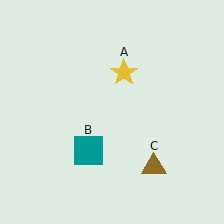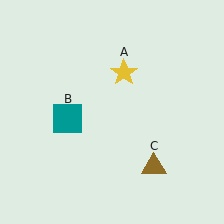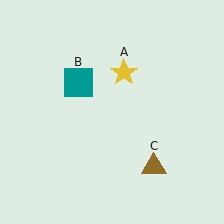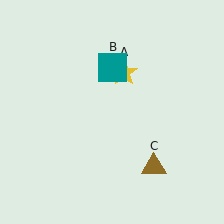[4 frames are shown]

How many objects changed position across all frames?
1 object changed position: teal square (object B).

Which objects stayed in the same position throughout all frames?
Yellow star (object A) and brown triangle (object C) remained stationary.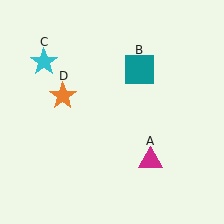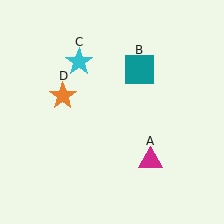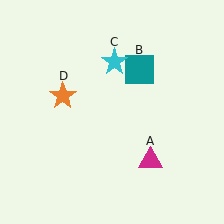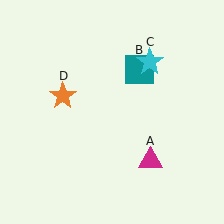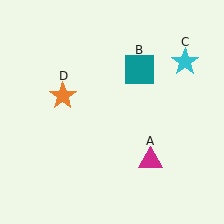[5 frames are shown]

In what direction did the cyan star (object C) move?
The cyan star (object C) moved right.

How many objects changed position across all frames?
1 object changed position: cyan star (object C).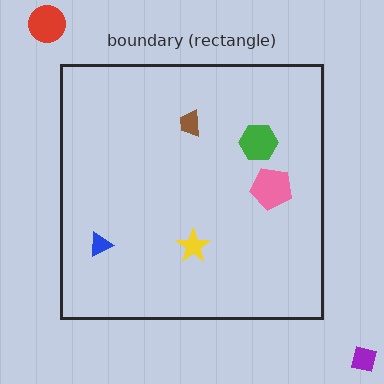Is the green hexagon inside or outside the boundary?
Inside.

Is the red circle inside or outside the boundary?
Outside.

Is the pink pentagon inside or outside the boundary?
Inside.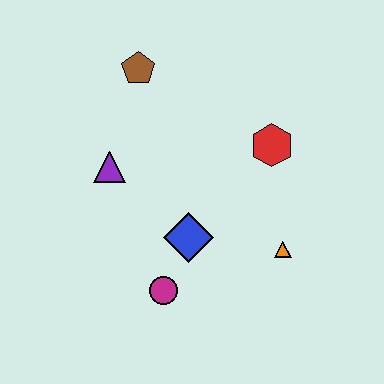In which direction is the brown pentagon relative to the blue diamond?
The brown pentagon is above the blue diamond.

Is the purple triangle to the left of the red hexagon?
Yes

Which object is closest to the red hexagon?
The orange triangle is closest to the red hexagon.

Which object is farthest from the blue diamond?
The brown pentagon is farthest from the blue diamond.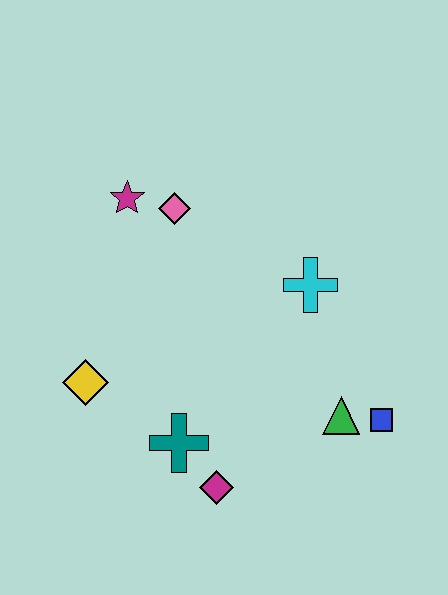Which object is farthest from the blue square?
The magenta star is farthest from the blue square.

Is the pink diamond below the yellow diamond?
No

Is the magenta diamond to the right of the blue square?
No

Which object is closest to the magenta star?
The pink diamond is closest to the magenta star.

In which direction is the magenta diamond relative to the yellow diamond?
The magenta diamond is to the right of the yellow diamond.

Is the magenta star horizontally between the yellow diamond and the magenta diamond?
Yes